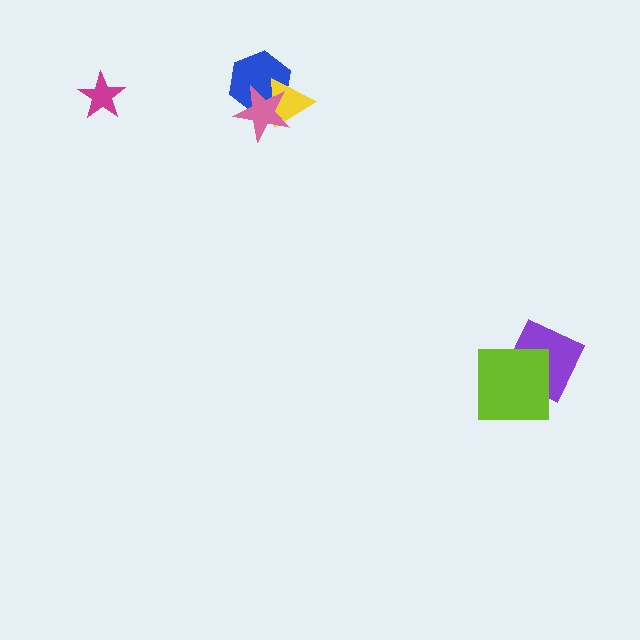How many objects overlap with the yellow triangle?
2 objects overlap with the yellow triangle.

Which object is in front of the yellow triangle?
The pink star is in front of the yellow triangle.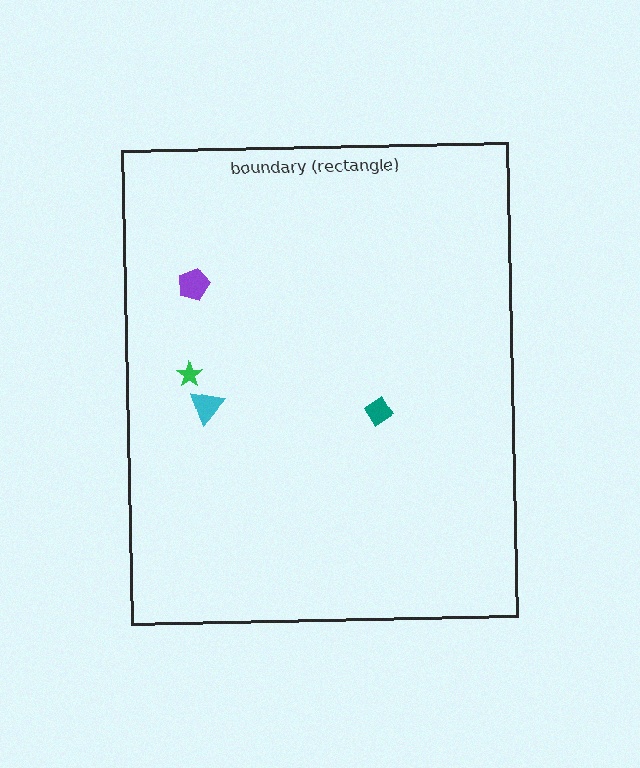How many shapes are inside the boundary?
4 inside, 0 outside.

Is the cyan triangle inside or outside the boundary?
Inside.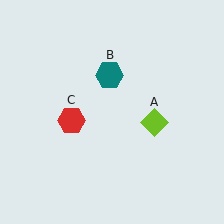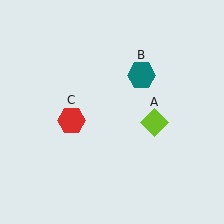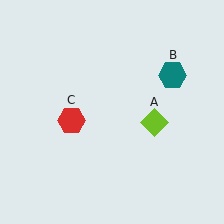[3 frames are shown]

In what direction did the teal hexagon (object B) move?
The teal hexagon (object B) moved right.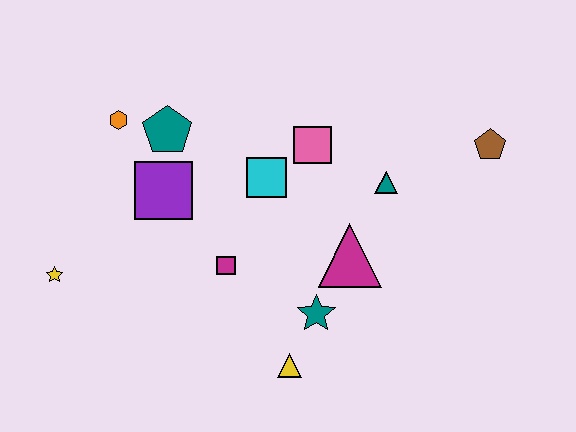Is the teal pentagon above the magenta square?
Yes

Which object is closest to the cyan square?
The pink square is closest to the cyan square.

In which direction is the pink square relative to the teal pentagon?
The pink square is to the right of the teal pentagon.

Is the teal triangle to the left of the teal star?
No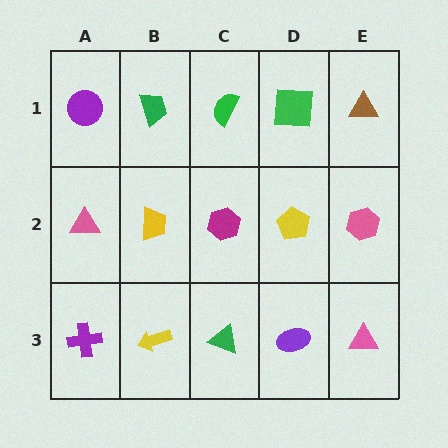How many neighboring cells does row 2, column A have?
3.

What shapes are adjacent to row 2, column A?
A purple circle (row 1, column A), a purple cross (row 3, column A), a yellow trapezoid (row 2, column B).